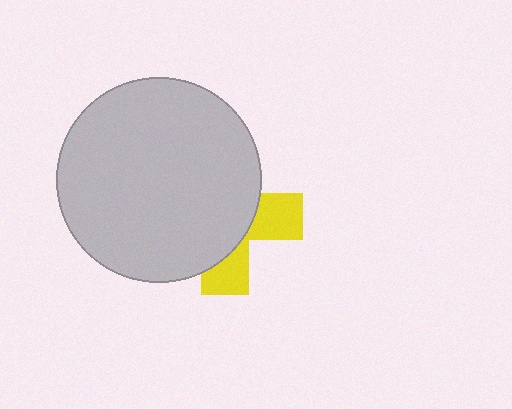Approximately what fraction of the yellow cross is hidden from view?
Roughly 67% of the yellow cross is hidden behind the light gray circle.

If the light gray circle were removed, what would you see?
You would see the complete yellow cross.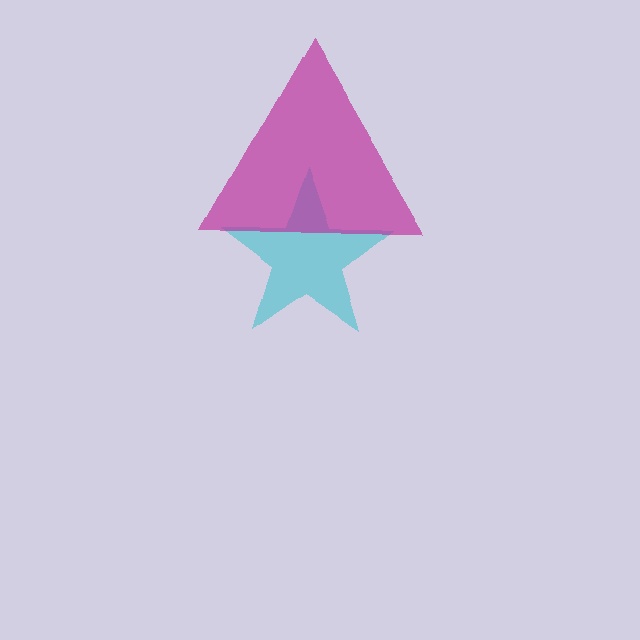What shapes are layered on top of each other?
The layered shapes are: a cyan star, a magenta triangle.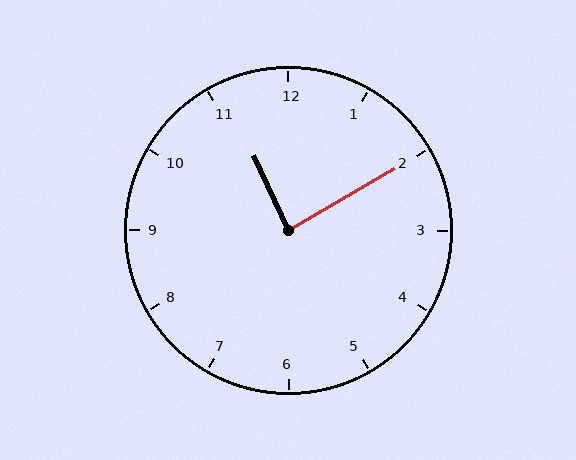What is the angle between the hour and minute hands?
Approximately 85 degrees.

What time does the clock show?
11:10.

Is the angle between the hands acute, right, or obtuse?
It is right.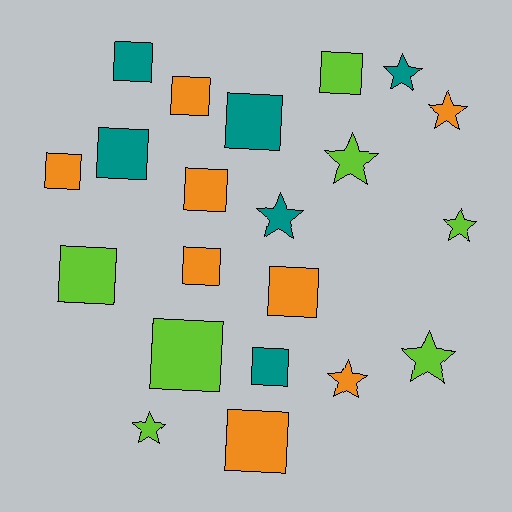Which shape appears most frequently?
Square, with 13 objects.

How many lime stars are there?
There are 4 lime stars.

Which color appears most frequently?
Orange, with 8 objects.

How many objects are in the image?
There are 21 objects.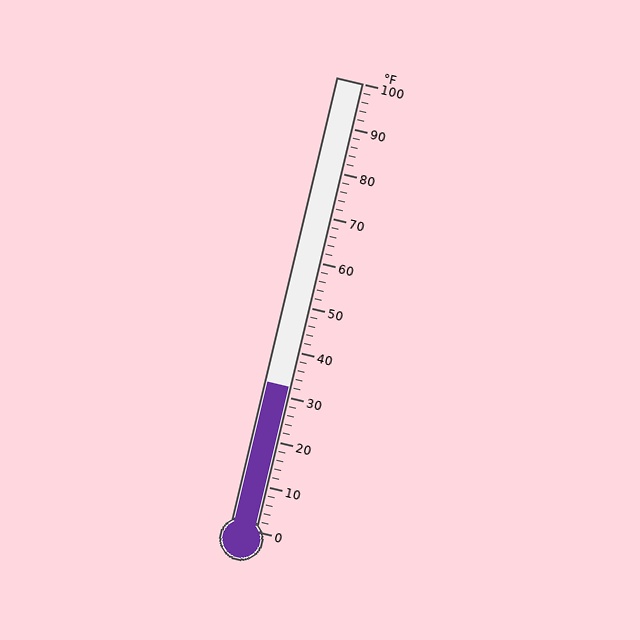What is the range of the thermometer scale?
The thermometer scale ranges from 0°F to 100°F.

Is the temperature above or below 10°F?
The temperature is above 10°F.